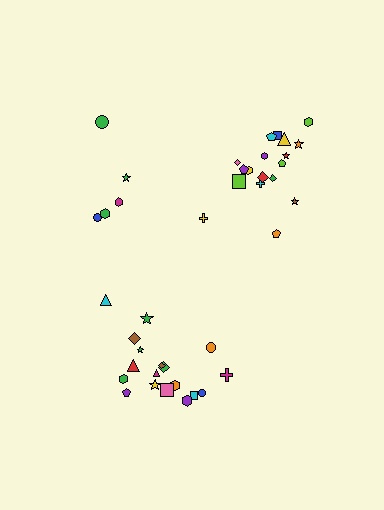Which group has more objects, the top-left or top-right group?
The top-right group.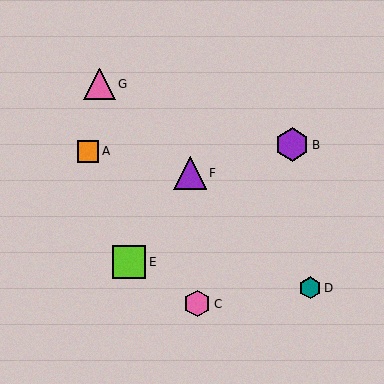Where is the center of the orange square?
The center of the orange square is at (88, 151).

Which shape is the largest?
The purple hexagon (labeled B) is the largest.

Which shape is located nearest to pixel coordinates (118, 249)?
The lime square (labeled E) at (129, 262) is nearest to that location.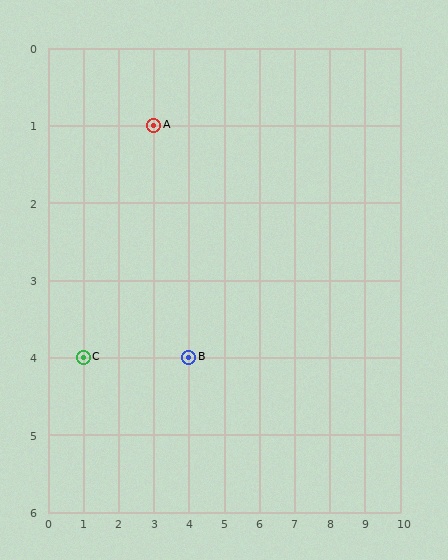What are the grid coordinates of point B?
Point B is at grid coordinates (4, 4).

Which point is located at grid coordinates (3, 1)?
Point A is at (3, 1).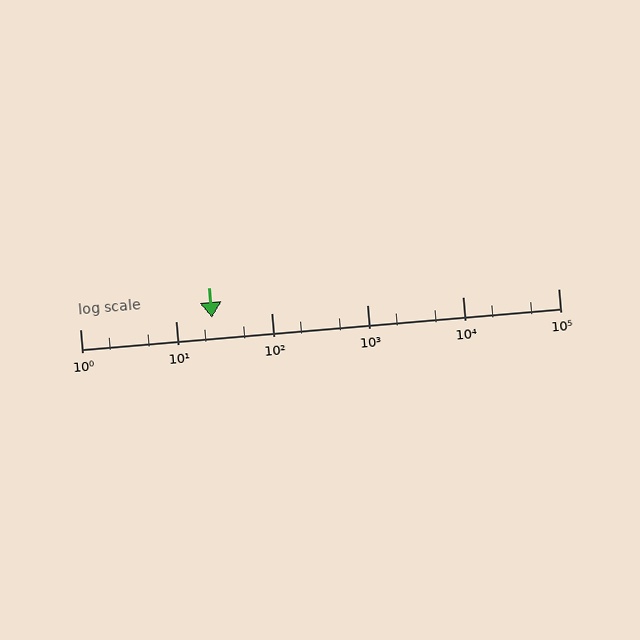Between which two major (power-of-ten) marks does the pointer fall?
The pointer is between 10 and 100.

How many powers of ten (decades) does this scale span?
The scale spans 5 decades, from 1 to 100000.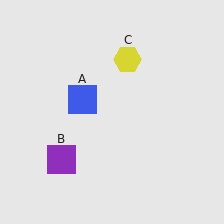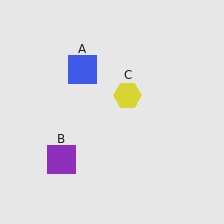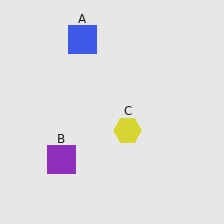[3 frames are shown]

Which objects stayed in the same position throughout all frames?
Purple square (object B) remained stationary.